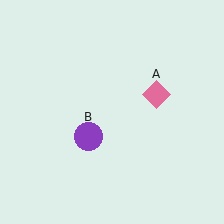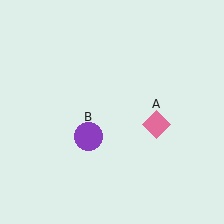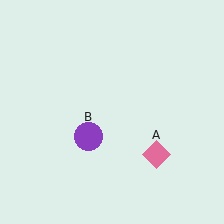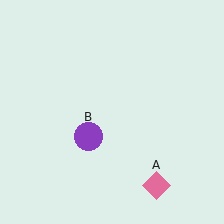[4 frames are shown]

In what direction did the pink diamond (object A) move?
The pink diamond (object A) moved down.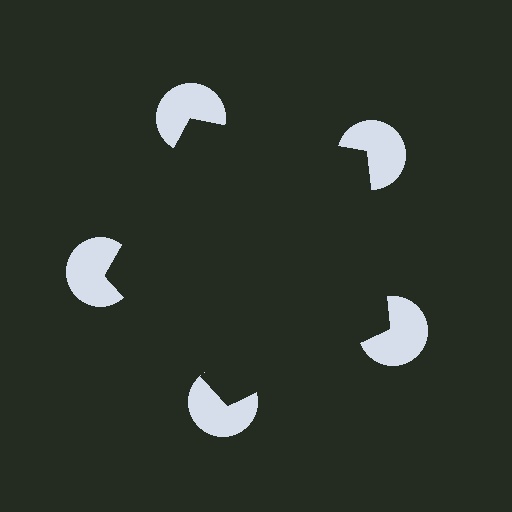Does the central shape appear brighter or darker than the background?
It typically appears slightly darker than the background, even though no actual brightness change is drawn.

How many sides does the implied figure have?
5 sides.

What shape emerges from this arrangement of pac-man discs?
An illusory pentagon — its edges are inferred from the aligned wedge cuts in the pac-man discs, not physically drawn.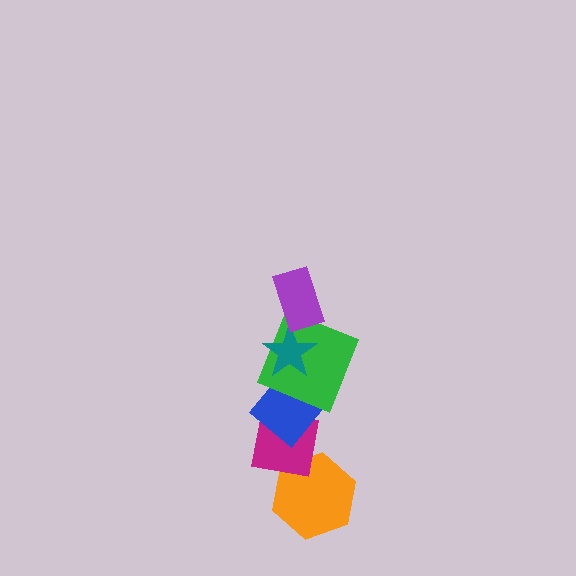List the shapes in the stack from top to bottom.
From top to bottom: the purple rectangle, the teal star, the green square, the blue diamond, the magenta square, the orange hexagon.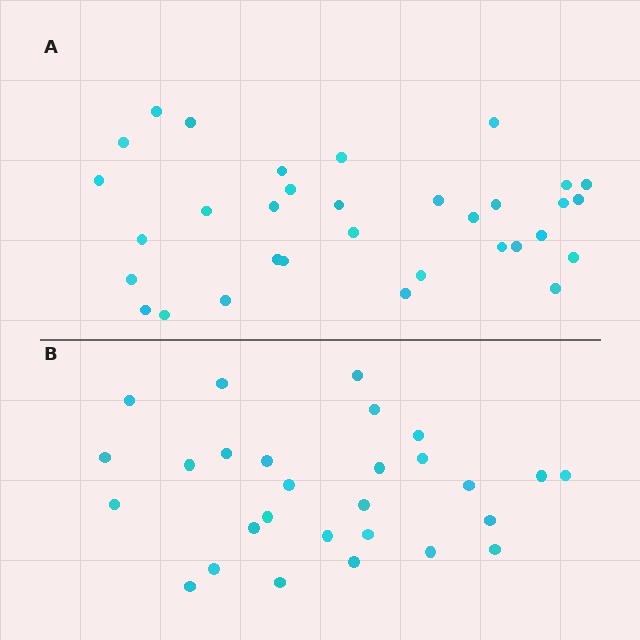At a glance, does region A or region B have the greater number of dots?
Region A (the top region) has more dots.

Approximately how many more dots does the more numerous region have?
Region A has about 5 more dots than region B.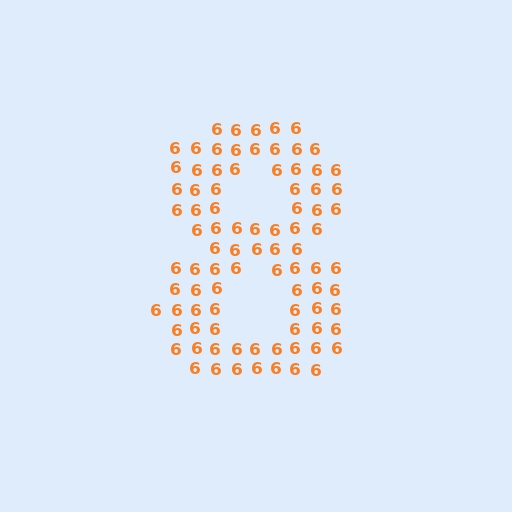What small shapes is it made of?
It is made of small digit 6's.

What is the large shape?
The large shape is the digit 8.